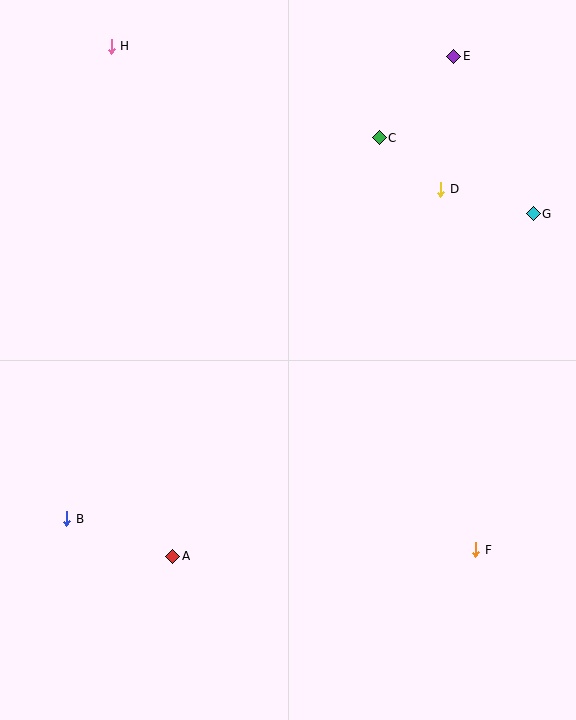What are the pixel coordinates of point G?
Point G is at (533, 214).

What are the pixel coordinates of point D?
Point D is at (441, 189).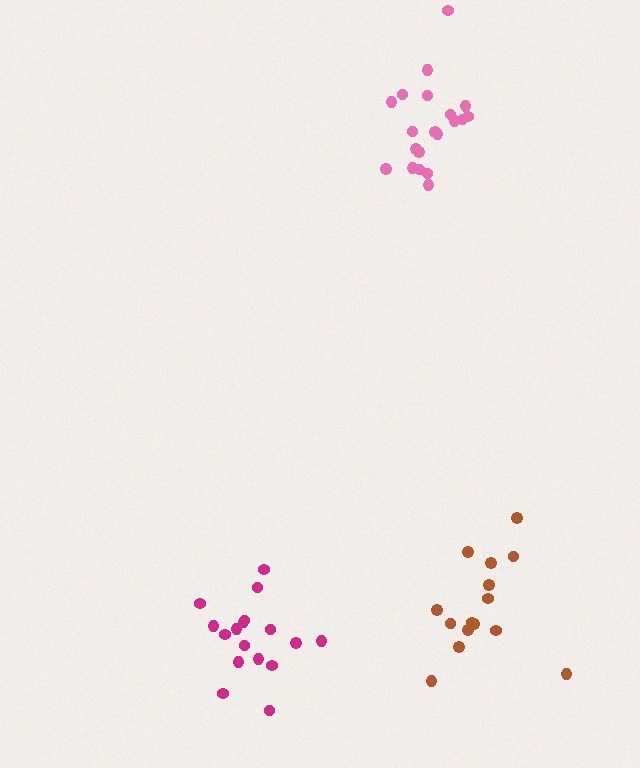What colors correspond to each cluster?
The clusters are colored: brown, pink, magenta.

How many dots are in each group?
Group 1: 15 dots, Group 2: 20 dots, Group 3: 17 dots (52 total).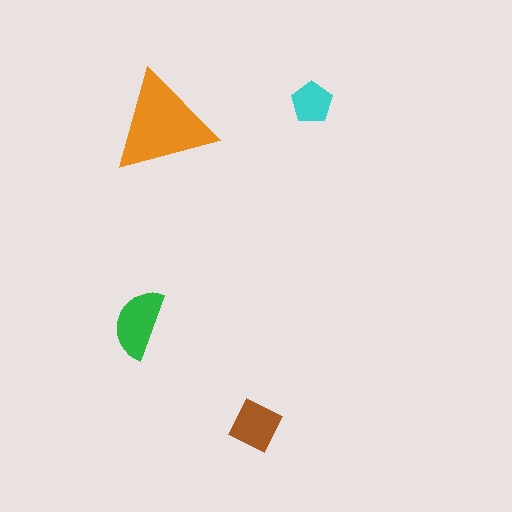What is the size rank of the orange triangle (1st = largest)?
1st.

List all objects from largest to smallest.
The orange triangle, the green semicircle, the brown square, the cyan pentagon.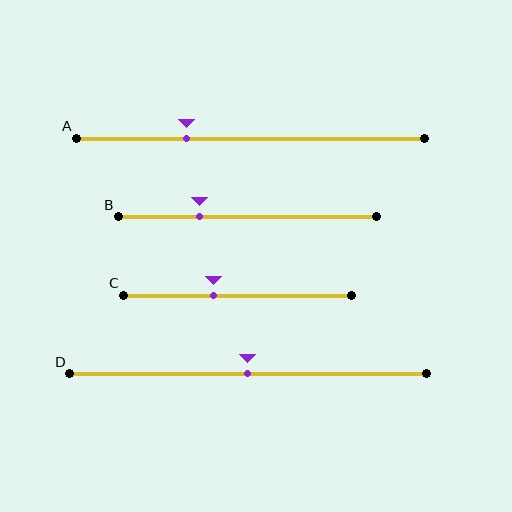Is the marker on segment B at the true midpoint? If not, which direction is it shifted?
No, the marker on segment B is shifted to the left by about 19% of the segment length.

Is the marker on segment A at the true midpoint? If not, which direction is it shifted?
No, the marker on segment A is shifted to the left by about 18% of the segment length.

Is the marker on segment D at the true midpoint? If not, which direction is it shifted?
Yes, the marker on segment D is at the true midpoint.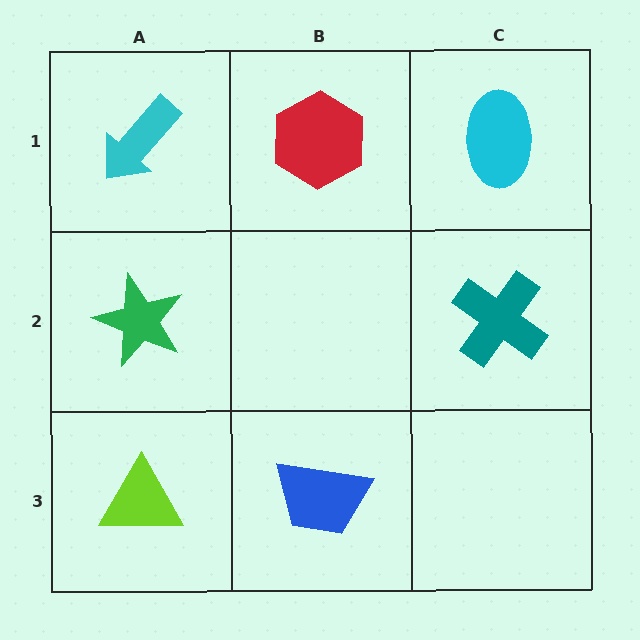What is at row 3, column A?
A lime triangle.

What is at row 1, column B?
A red hexagon.